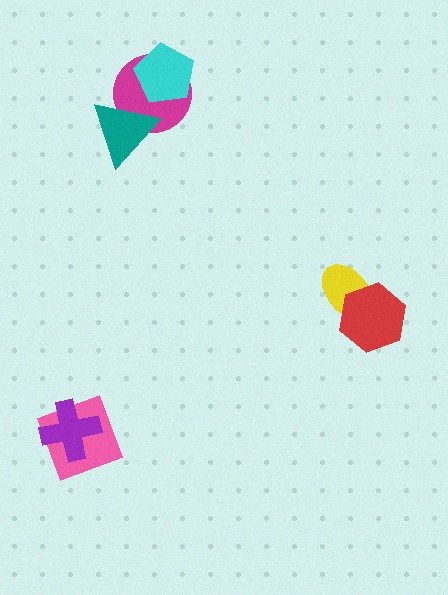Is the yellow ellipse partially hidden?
Yes, it is partially covered by another shape.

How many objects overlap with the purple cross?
1 object overlaps with the purple cross.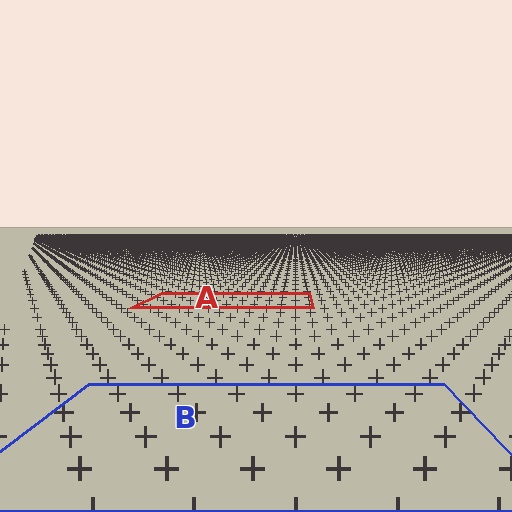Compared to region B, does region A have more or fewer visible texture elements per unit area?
Region A has more texture elements per unit area — they are packed more densely because it is farther away.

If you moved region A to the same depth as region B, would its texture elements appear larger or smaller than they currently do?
They would appear larger. At a closer depth, the same texture elements are projected at a bigger on-screen size.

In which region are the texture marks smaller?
The texture marks are smaller in region A, because it is farther away.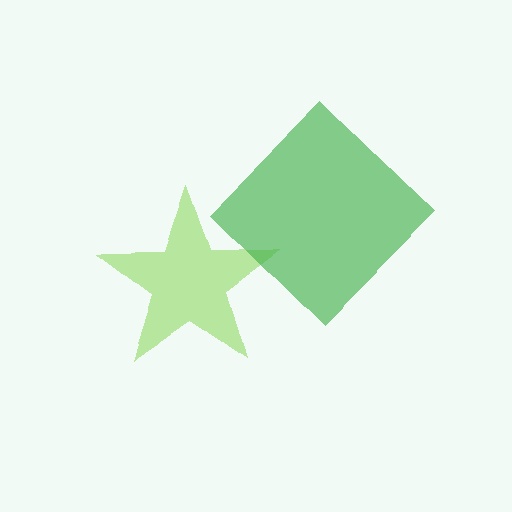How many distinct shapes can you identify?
There are 2 distinct shapes: a lime star, a green diamond.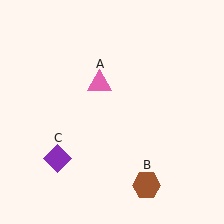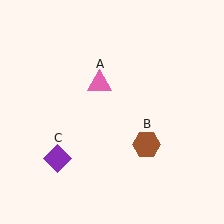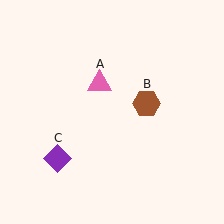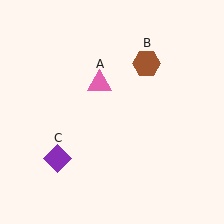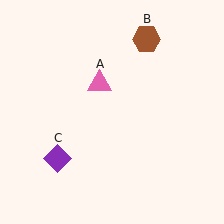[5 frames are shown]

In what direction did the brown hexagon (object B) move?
The brown hexagon (object B) moved up.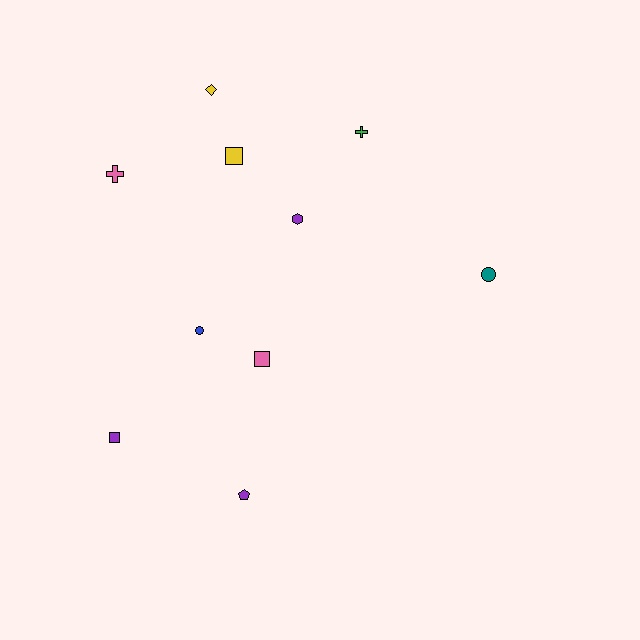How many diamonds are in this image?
There is 1 diamond.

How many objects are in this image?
There are 10 objects.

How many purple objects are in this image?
There are 3 purple objects.